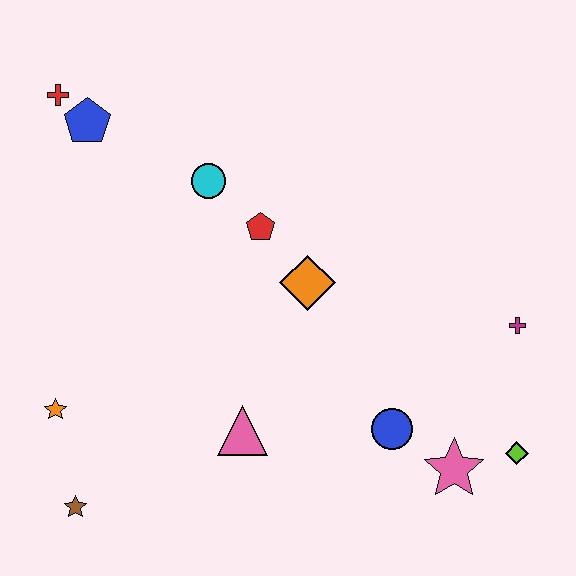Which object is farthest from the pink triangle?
The red cross is farthest from the pink triangle.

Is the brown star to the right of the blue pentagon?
No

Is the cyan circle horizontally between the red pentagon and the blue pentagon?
Yes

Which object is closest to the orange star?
The brown star is closest to the orange star.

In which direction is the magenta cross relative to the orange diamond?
The magenta cross is to the right of the orange diamond.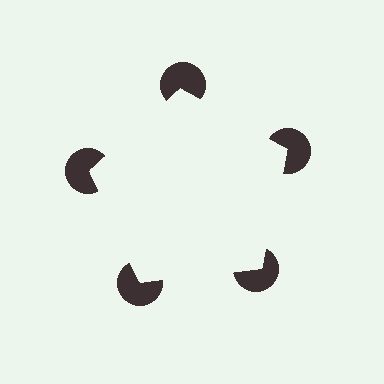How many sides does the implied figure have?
5 sides.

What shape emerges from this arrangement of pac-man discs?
An illusory pentagon — its edges are inferred from the aligned wedge cuts in the pac-man discs, not physically drawn.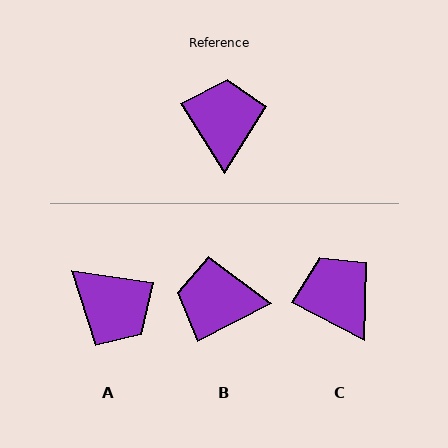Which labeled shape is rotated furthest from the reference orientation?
A, about 130 degrees away.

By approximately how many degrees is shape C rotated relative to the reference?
Approximately 30 degrees counter-clockwise.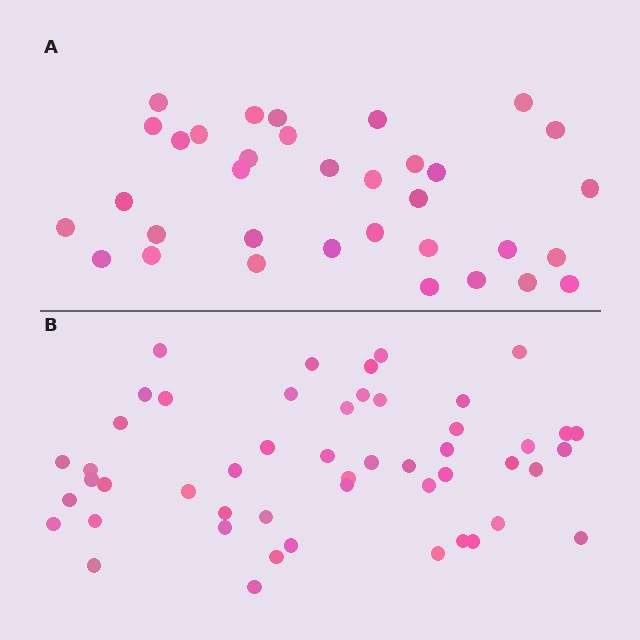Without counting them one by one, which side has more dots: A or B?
Region B (the bottom region) has more dots.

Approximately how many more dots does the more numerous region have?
Region B has approximately 15 more dots than region A.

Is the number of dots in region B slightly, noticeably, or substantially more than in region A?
Region B has substantially more. The ratio is roughly 1.5 to 1.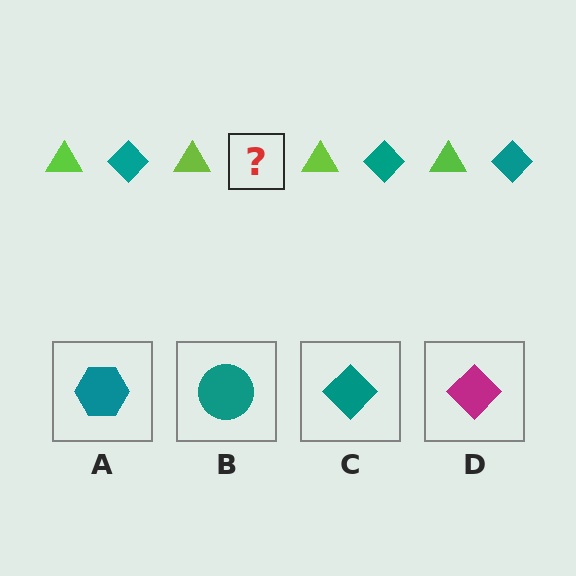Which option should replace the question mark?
Option C.